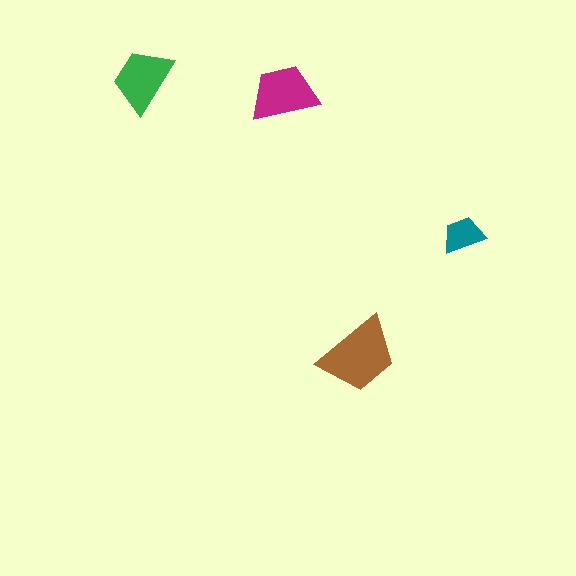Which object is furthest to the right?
The teal trapezoid is rightmost.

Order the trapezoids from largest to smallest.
the brown one, the magenta one, the green one, the teal one.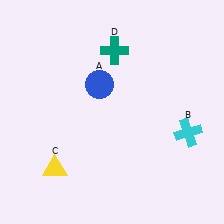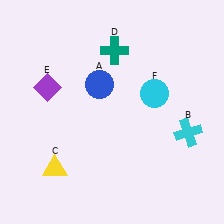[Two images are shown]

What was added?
A purple diamond (E), a cyan circle (F) were added in Image 2.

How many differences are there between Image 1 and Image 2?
There are 2 differences between the two images.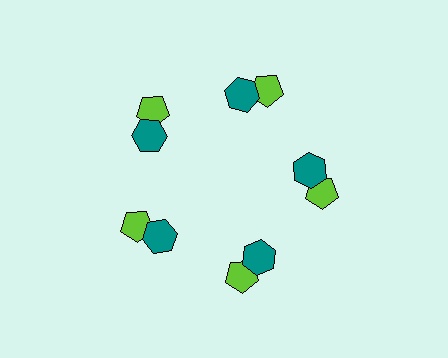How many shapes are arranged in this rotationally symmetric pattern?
There are 10 shapes, arranged in 5 groups of 2.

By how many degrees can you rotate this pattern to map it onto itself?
The pattern maps onto itself every 72 degrees of rotation.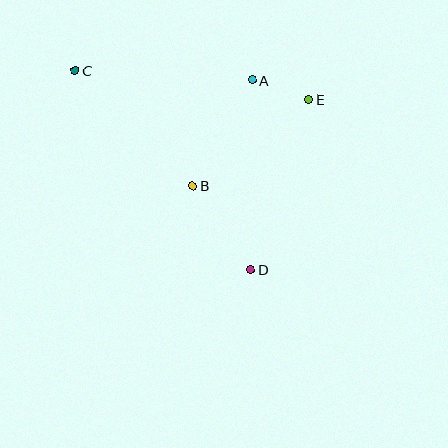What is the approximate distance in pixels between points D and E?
The distance between D and E is approximately 179 pixels.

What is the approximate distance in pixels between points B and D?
The distance between B and D is approximately 102 pixels.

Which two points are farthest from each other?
Points C and D are farthest from each other.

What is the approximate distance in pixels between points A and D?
The distance between A and D is approximately 189 pixels.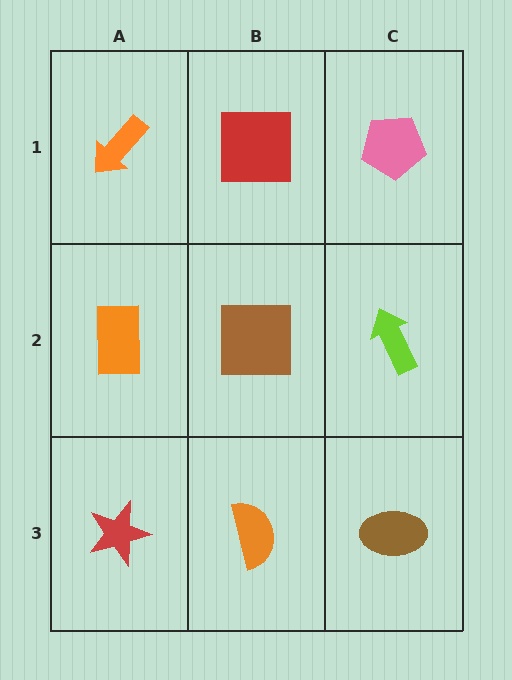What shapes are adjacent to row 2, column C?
A pink pentagon (row 1, column C), a brown ellipse (row 3, column C), a brown square (row 2, column B).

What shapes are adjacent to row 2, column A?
An orange arrow (row 1, column A), a red star (row 3, column A), a brown square (row 2, column B).